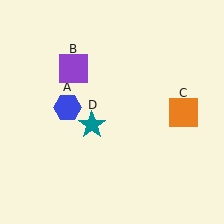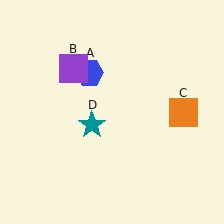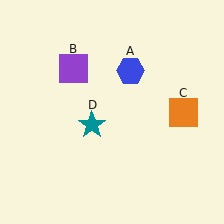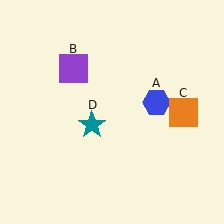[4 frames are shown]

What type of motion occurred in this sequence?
The blue hexagon (object A) rotated clockwise around the center of the scene.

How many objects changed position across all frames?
1 object changed position: blue hexagon (object A).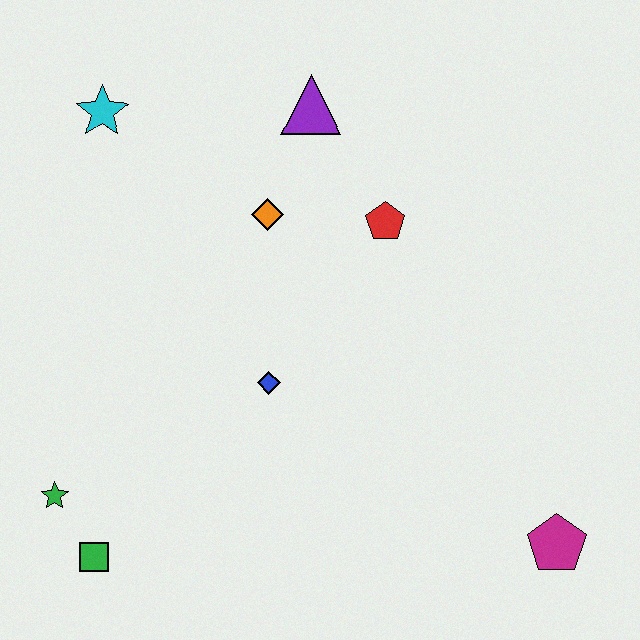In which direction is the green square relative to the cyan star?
The green square is below the cyan star.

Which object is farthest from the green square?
The purple triangle is farthest from the green square.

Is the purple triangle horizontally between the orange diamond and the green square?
No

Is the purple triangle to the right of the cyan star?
Yes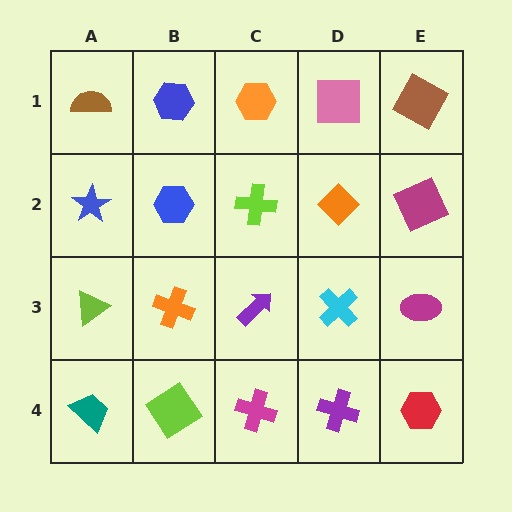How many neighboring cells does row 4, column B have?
3.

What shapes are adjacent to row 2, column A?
A brown semicircle (row 1, column A), a lime triangle (row 3, column A), a blue hexagon (row 2, column B).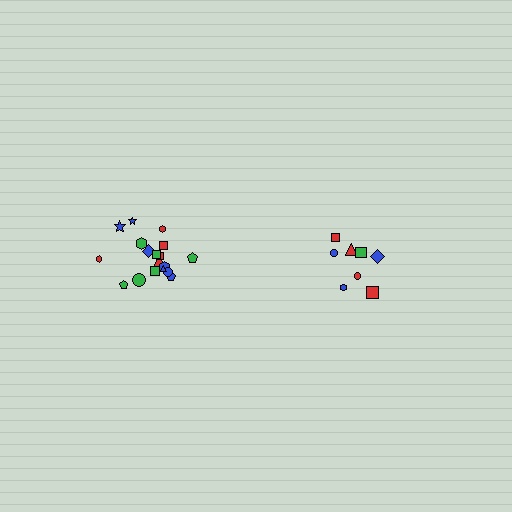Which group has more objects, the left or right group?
The left group.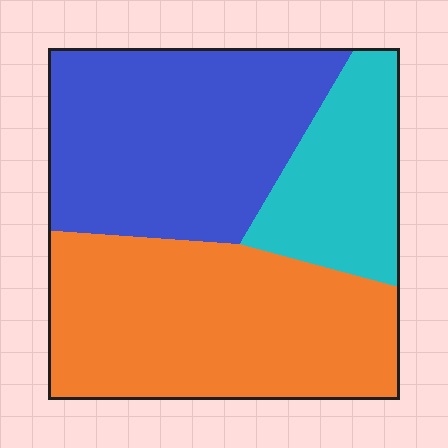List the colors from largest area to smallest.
From largest to smallest: orange, blue, cyan.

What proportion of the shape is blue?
Blue takes up between a quarter and a half of the shape.